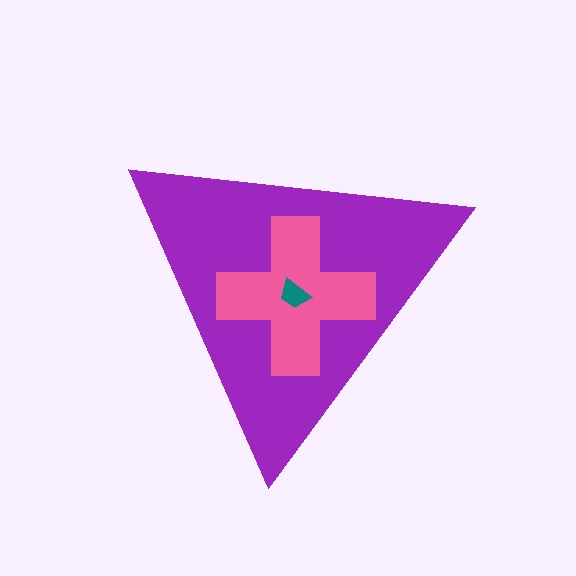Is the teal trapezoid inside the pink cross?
Yes.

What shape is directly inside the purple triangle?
The pink cross.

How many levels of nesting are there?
3.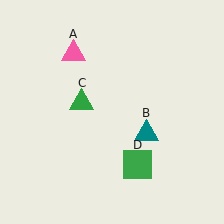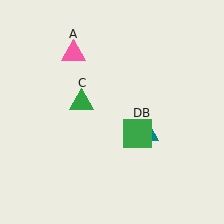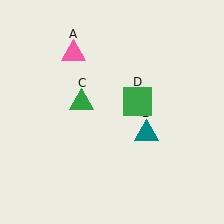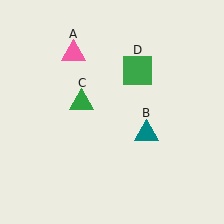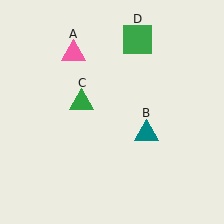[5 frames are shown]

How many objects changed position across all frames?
1 object changed position: green square (object D).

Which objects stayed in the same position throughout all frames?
Pink triangle (object A) and teal triangle (object B) and green triangle (object C) remained stationary.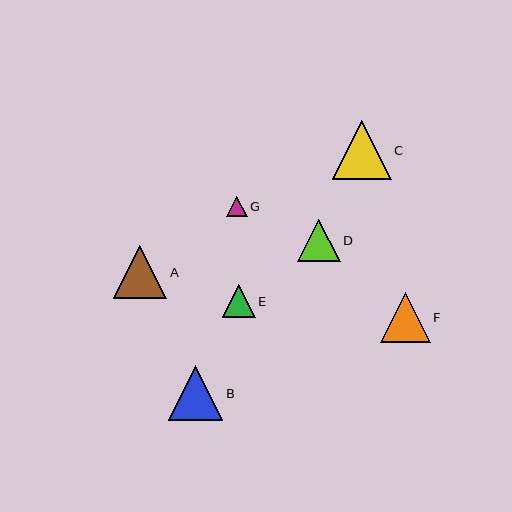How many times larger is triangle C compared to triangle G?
Triangle C is approximately 2.8 times the size of triangle G.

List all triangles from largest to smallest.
From largest to smallest: C, B, A, F, D, E, G.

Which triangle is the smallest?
Triangle G is the smallest with a size of approximately 21 pixels.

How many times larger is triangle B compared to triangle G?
Triangle B is approximately 2.6 times the size of triangle G.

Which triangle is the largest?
Triangle C is the largest with a size of approximately 59 pixels.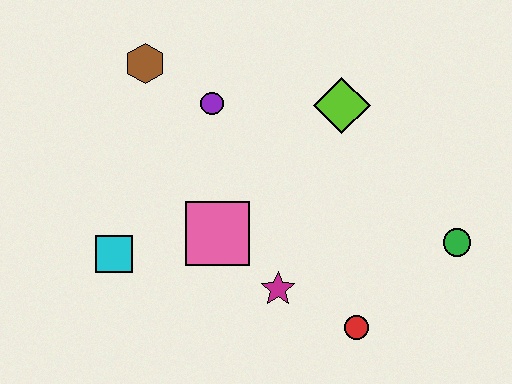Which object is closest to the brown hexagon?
The purple circle is closest to the brown hexagon.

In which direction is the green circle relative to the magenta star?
The green circle is to the right of the magenta star.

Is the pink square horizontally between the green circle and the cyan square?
Yes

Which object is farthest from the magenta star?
The brown hexagon is farthest from the magenta star.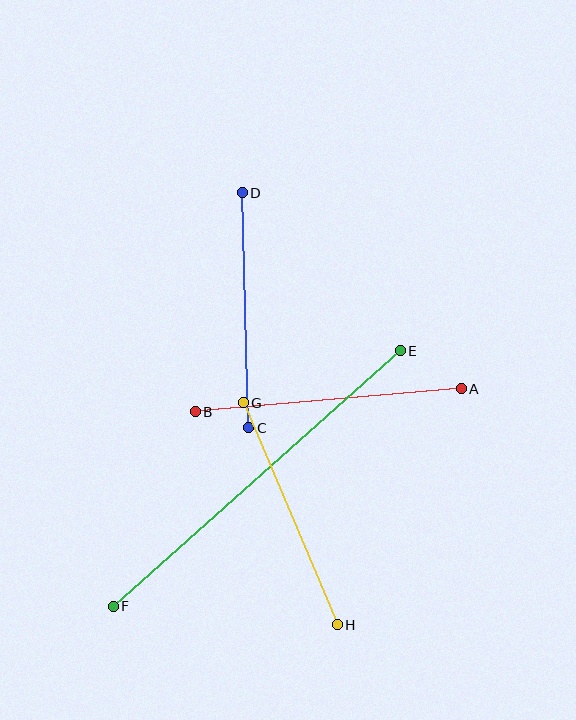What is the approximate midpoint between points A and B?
The midpoint is at approximately (328, 400) pixels.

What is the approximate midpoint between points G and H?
The midpoint is at approximately (290, 514) pixels.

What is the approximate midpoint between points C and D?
The midpoint is at approximately (245, 310) pixels.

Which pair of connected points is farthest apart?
Points E and F are farthest apart.